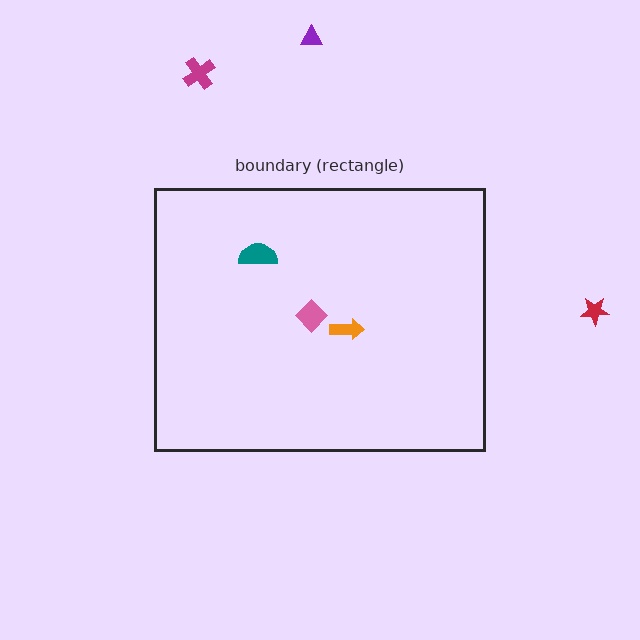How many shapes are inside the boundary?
3 inside, 3 outside.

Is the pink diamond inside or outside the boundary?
Inside.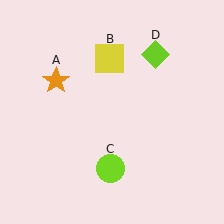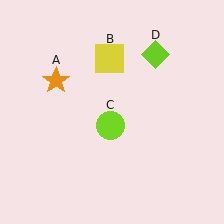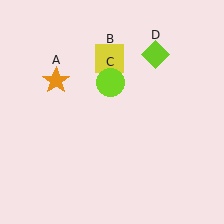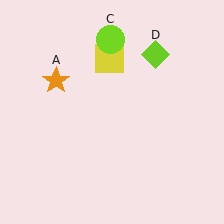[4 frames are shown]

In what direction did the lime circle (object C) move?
The lime circle (object C) moved up.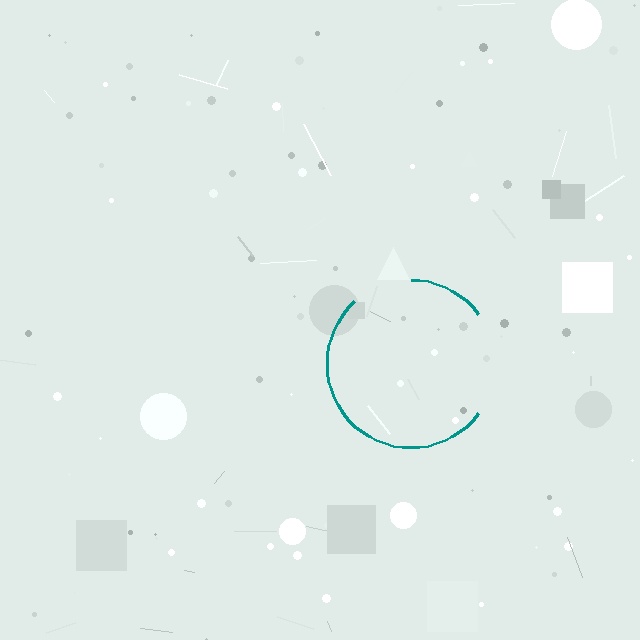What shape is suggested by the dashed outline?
The dashed outline suggests a circle.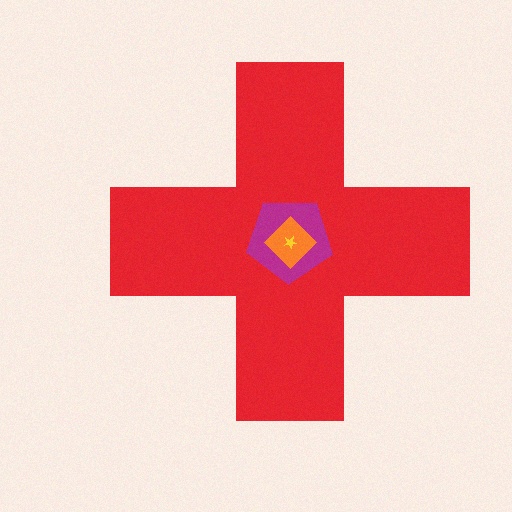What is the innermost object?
The yellow star.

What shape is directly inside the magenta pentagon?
The orange diamond.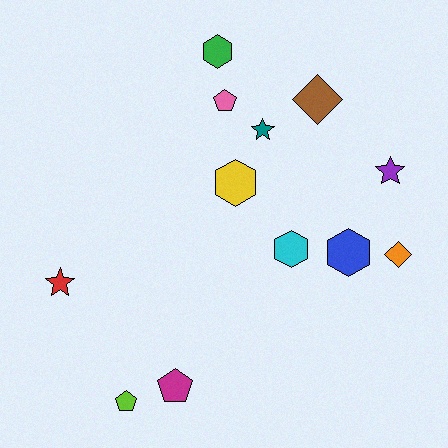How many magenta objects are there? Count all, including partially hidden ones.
There is 1 magenta object.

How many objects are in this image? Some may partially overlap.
There are 12 objects.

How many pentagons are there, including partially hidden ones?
There are 3 pentagons.